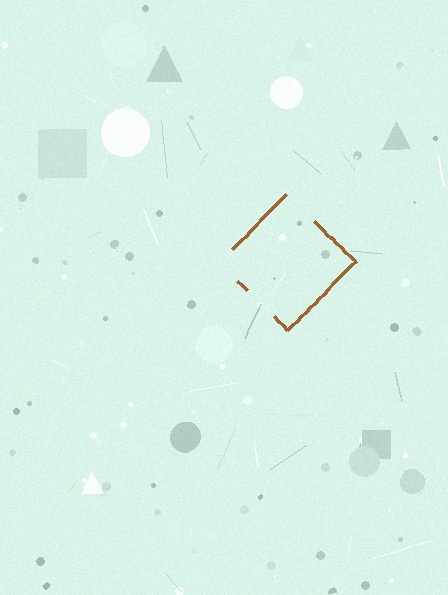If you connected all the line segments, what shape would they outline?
They would outline a diamond.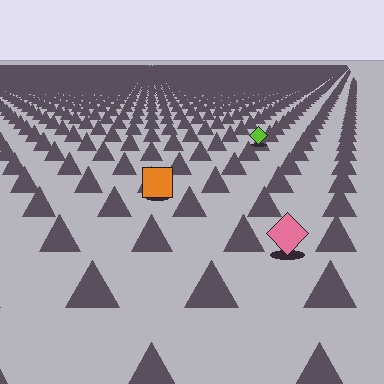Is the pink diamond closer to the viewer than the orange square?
Yes. The pink diamond is closer — you can tell from the texture gradient: the ground texture is coarser near it.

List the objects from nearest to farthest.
From nearest to farthest: the pink diamond, the orange square, the lime diamond.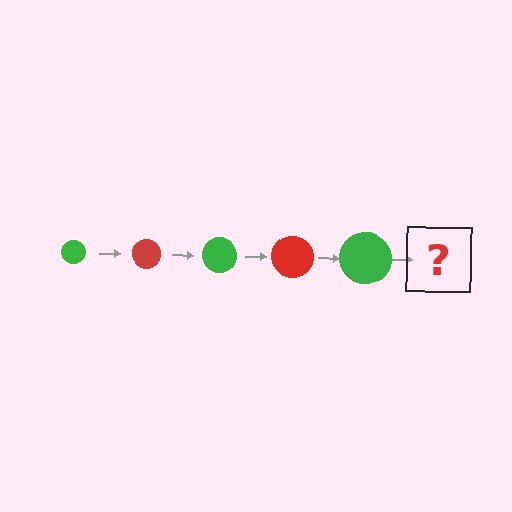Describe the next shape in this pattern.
It should be a red circle, larger than the previous one.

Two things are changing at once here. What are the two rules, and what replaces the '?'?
The two rules are that the circle grows larger each step and the color cycles through green and red. The '?' should be a red circle, larger than the previous one.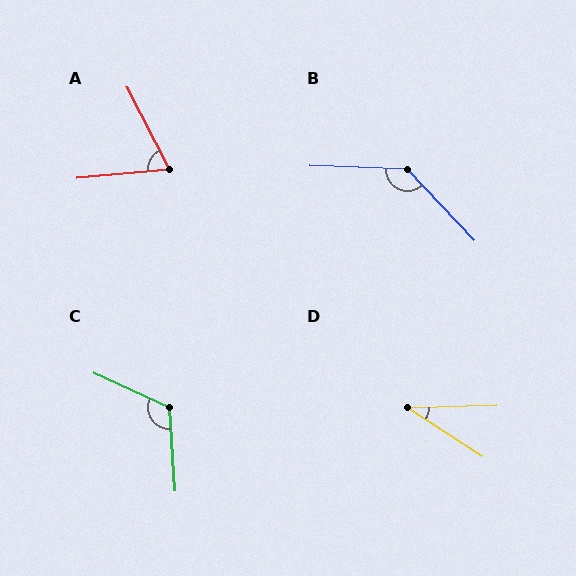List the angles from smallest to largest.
D (35°), A (68°), C (118°), B (135°).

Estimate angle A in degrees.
Approximately 68 degrees.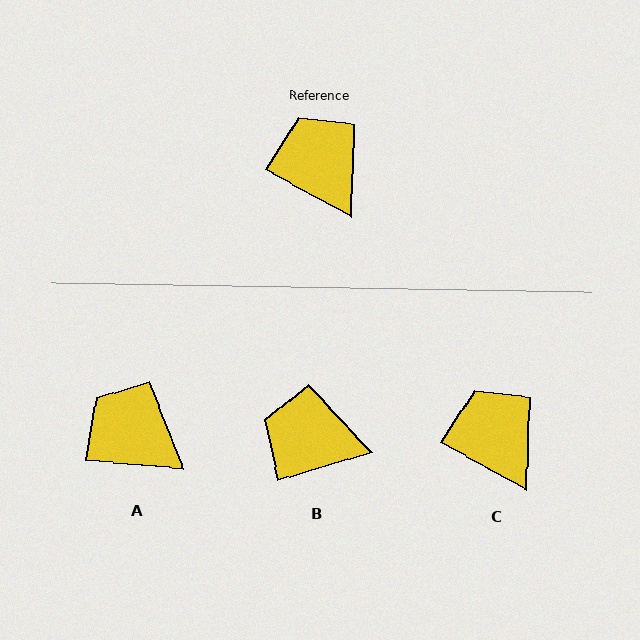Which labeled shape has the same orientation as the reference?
C.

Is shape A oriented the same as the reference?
No, it is off by about 24 degrees.